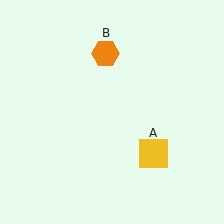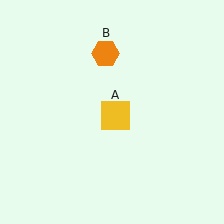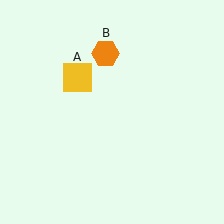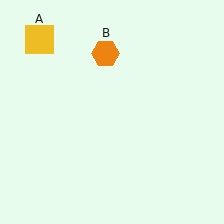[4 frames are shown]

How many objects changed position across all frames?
1 object changed position: yellow square (object A).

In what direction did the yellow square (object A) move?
The yellow square (object A) moved up and to the left.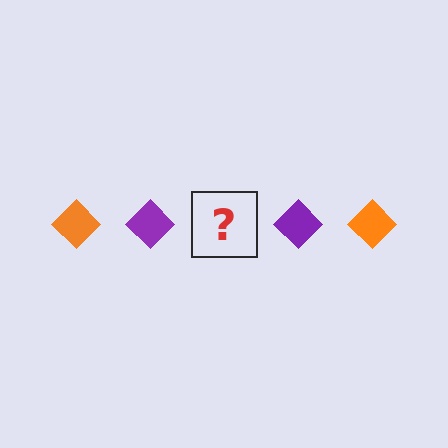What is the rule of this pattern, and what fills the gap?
The rule is that the pattern cycles through orange, purple diamonds. The gap should be filled with an orange diamond.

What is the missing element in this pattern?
The missing element is an orange diamond.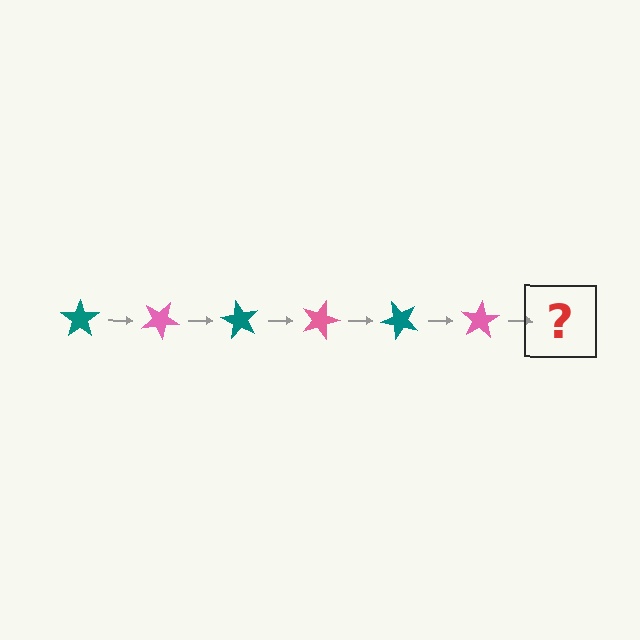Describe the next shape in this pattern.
It should be a teal star, rotated 180 degrees from the start.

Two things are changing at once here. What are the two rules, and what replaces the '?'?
The two rules are that it rotates 30 degrees each step and the color cycles through teal and pink. The '?' should be a teal star, rotated 180 degrees from the start.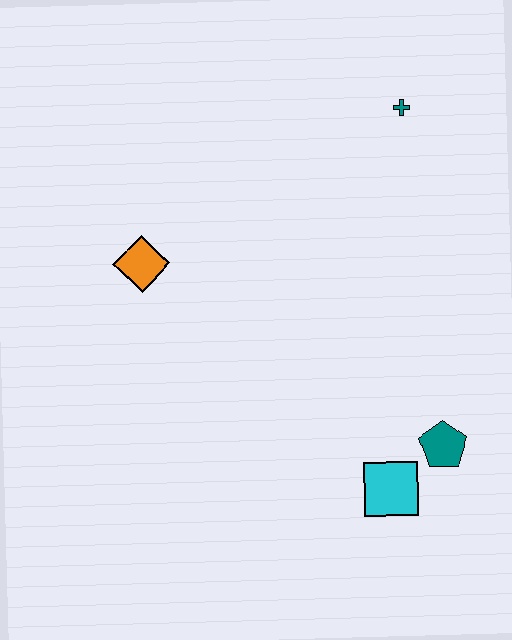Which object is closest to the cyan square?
The teal pentagon is closest to the cyan square.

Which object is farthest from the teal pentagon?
The orange diamond is farthest from the teal pentagon.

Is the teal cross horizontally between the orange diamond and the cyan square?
No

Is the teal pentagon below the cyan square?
No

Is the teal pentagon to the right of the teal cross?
Yes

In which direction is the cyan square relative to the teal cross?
The cyan square is below the teal cross.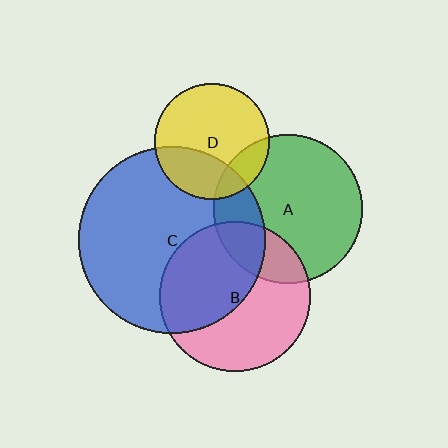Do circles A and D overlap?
Yes.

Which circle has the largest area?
Circle C (blue).